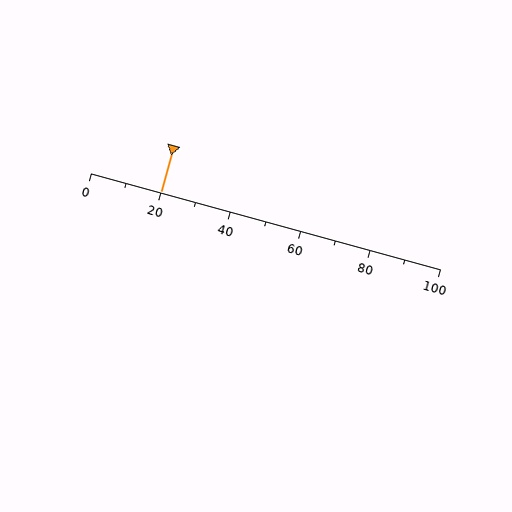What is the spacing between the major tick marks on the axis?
The major ticks are spaced 20 apart.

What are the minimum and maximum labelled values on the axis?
The axis runs from 0 to 100.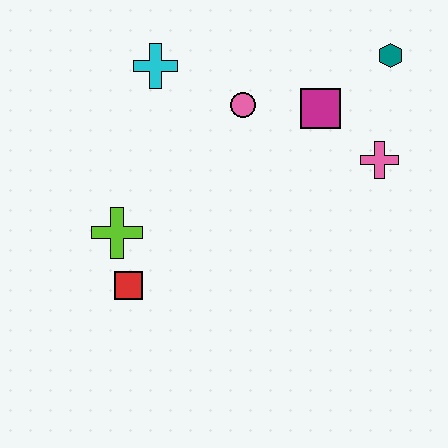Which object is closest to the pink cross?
The magenta square is closest to the pink cross.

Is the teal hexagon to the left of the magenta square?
No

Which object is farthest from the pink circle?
The red square is farthest from the pink circle.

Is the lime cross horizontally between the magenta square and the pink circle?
No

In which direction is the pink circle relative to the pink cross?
The pink circle is to the left of the pink cross.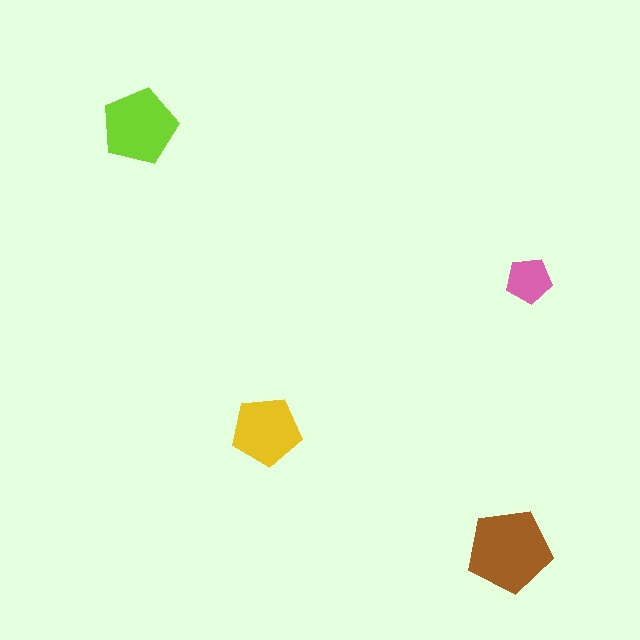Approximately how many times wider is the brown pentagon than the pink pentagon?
About 2 times wider.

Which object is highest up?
The lime pentagon is topmost.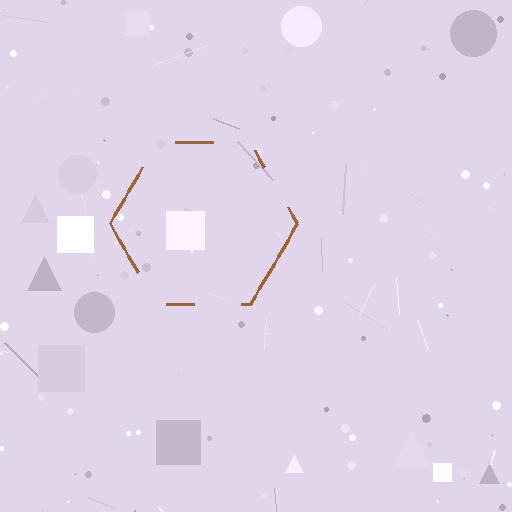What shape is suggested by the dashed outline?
The dashed outline suggests a hexagon.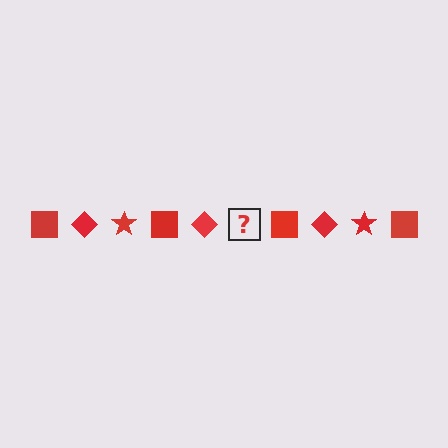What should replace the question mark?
The question mark should be replaced with a red star.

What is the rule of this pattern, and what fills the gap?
The rule is that the pattern cycles through square, diamond, star shapes in red. The gap should be filled with a red star.